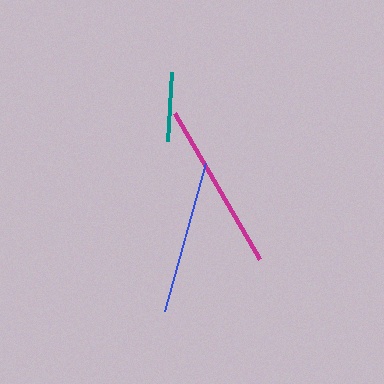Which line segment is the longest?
The magenta line is the longest at approximately 170 pixels.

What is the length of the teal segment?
The teal segment is approximately 69 pixels long.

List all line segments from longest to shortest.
From longest to shortest: magenta, blue, teal.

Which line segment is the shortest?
The teal line is the shortest at approximately 69 pixels.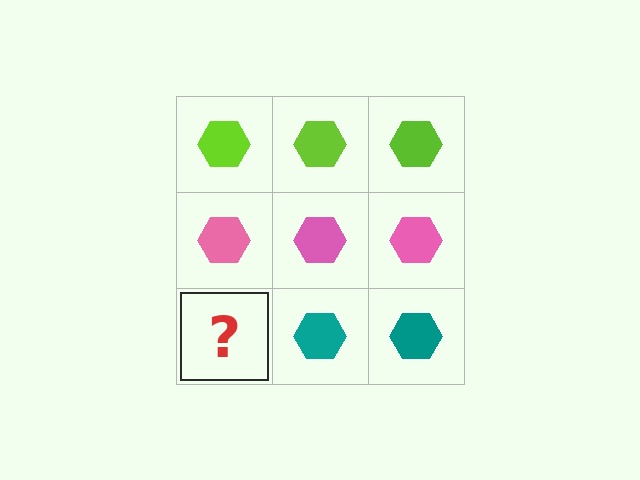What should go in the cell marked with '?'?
The missing cell should contain a teal hexagon.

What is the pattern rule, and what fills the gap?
The rule is that each row has a consistent color. The gap should be filled with a teal hexagon.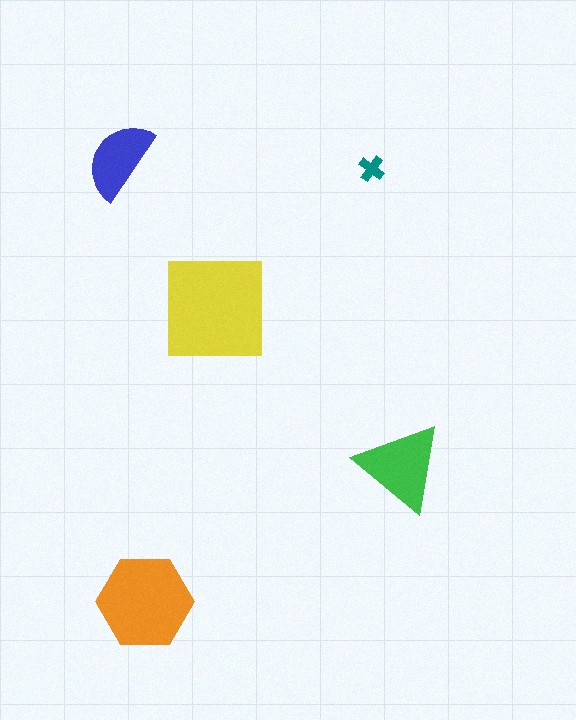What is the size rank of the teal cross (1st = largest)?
5th.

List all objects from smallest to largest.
The teal cross, the blue semicircle, the green triangle, the orange hexagon, the yellow square.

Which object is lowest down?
The orange hexagon is bottommost.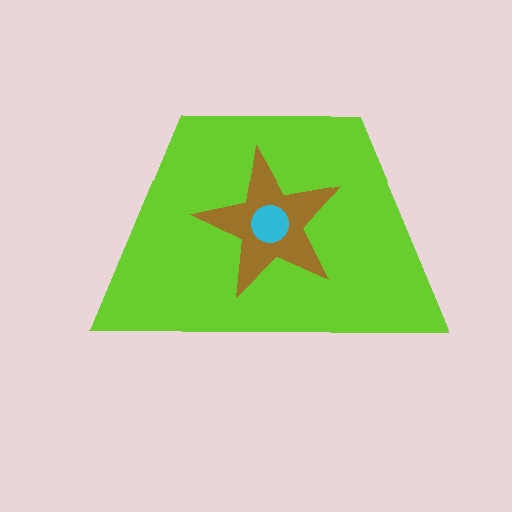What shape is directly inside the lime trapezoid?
The brown star.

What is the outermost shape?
The lime trapezoid.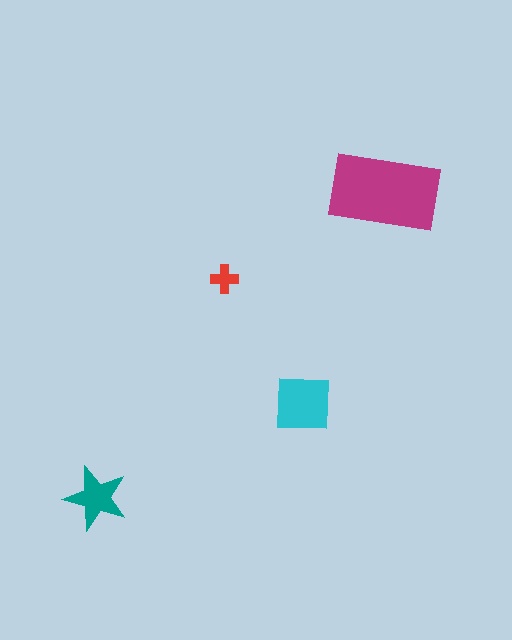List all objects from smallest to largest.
The red cross, the teal star, the cyan square, the magenta rectangle.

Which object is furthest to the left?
The teal star is leftmost.